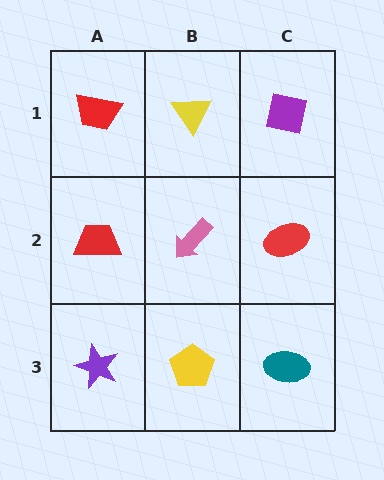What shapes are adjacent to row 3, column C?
A red ellipse (row 2, column C), a yellow pentagon (row 3, column B).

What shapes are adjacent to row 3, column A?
A red trapezoid (row 2, column A), a yellow pentagon (row 3, column B).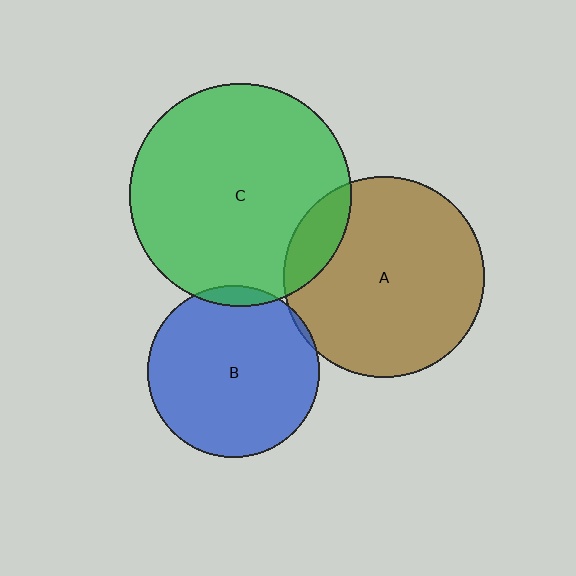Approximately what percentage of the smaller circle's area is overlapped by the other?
Approximately 5%.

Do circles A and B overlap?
Yes.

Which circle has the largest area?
Circle C (green).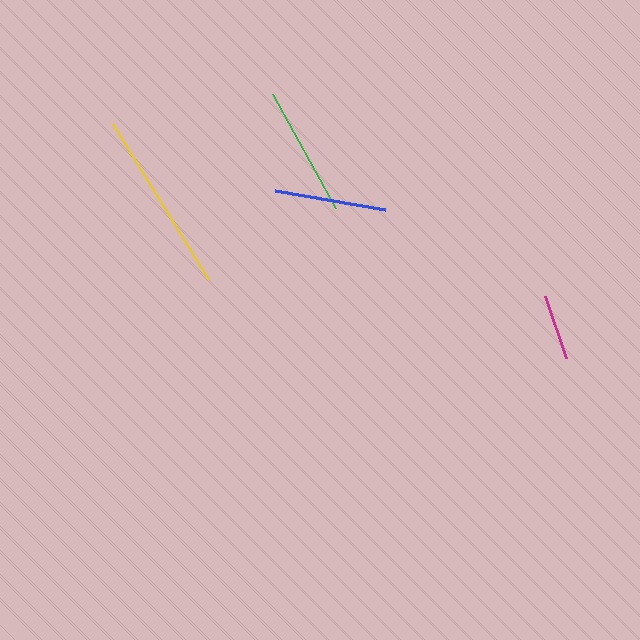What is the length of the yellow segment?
The yellow segment is approximately 183 pixels long.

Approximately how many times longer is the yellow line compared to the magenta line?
The yellow line is approximately 2.8 times the length of the magenta line.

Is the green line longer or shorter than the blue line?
The green line is longer than the blue line.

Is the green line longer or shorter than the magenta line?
The green line is longer than the magenta line.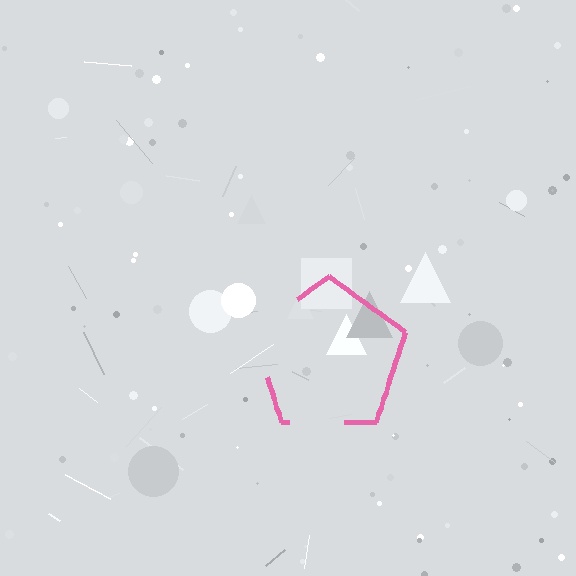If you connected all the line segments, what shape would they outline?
They would outline a pentagon.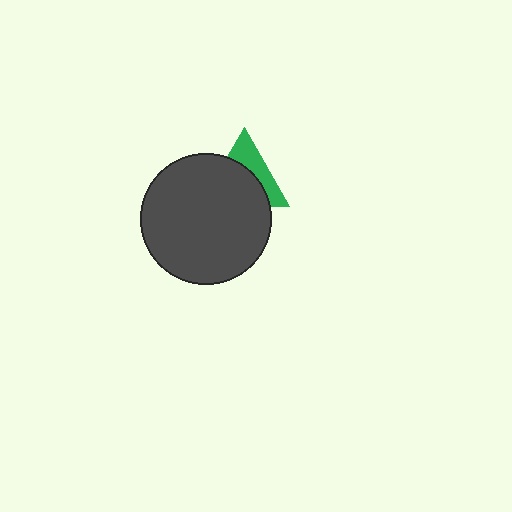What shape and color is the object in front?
The object in front is a dark gray circle.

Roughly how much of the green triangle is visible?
A small part of it is visible (roughly 39%).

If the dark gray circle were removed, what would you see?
You would see the complete green triangle.